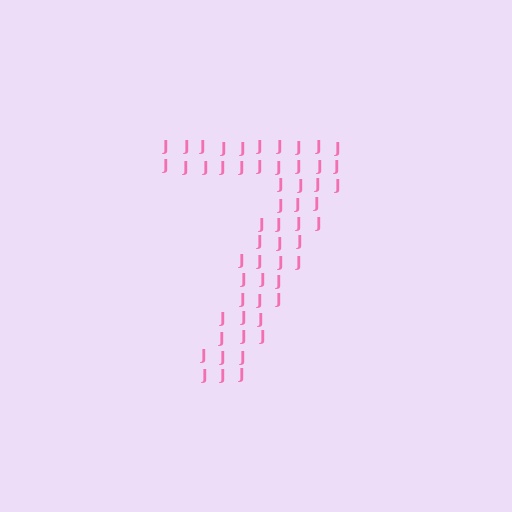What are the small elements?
The small elements are letter J's.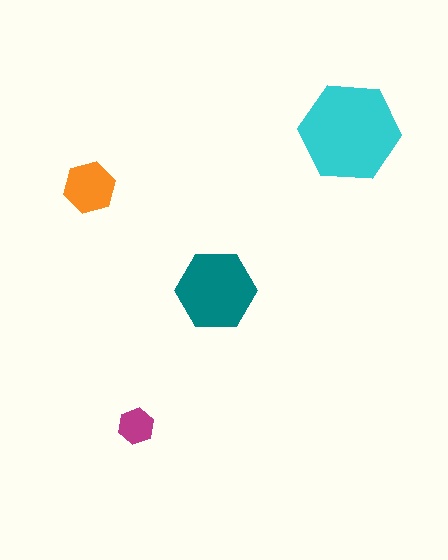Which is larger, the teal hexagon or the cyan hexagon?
The cyan one.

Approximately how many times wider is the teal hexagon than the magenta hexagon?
About 2 times wider.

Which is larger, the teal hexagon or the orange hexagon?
The teal one.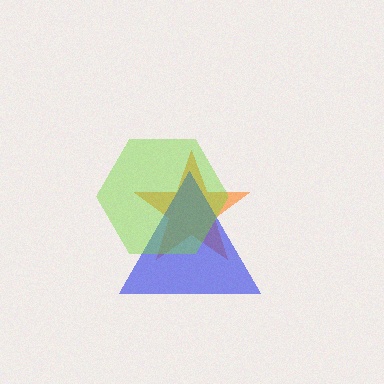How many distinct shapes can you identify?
There are 3 distinct shapes: an orange star, a blue triangle, a lime hexagon.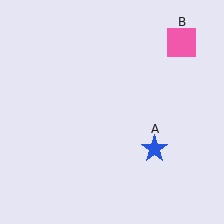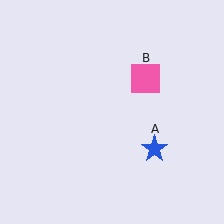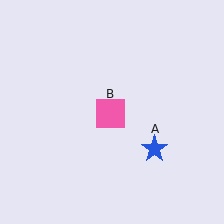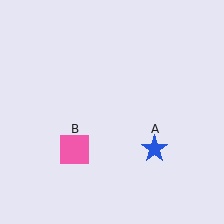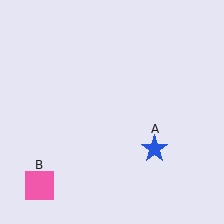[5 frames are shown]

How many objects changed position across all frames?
1 object changed position: pink square (object B).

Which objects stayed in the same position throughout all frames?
Blue star (object A) remained stationary.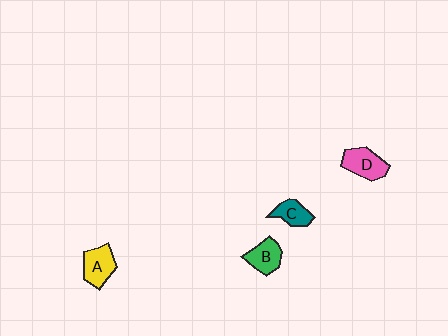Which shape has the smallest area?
Shape C (teal).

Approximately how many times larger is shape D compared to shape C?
Approximately 1.4 times.